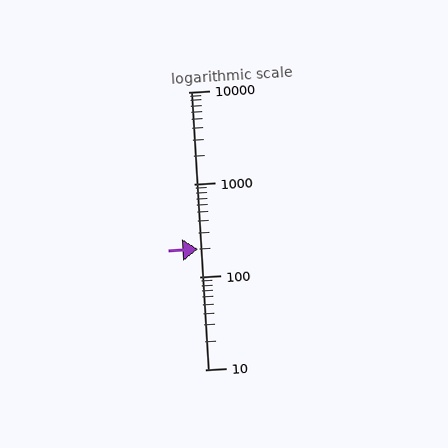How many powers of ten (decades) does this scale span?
The scale spans 3 decades, from 10 to 10000.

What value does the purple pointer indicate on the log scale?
The pointer indicates approximately 200.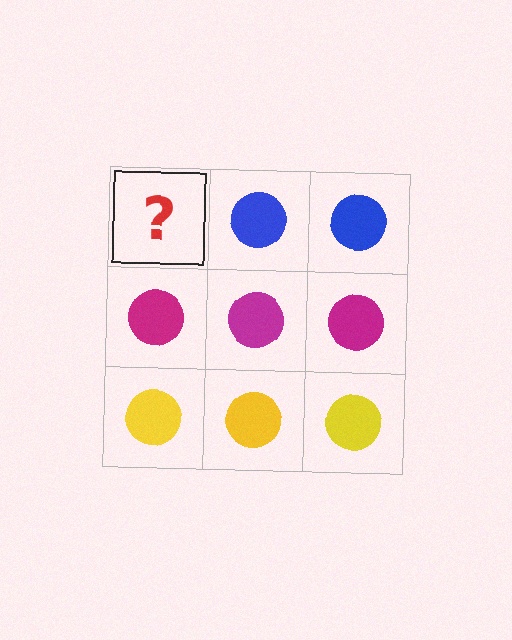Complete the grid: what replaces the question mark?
The question mark should be replaced with a blue circle.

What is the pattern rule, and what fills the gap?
The rule is that each row has a consistent color. The gap should be filled with a blue circle.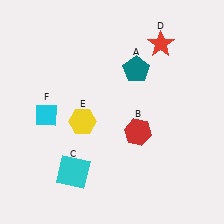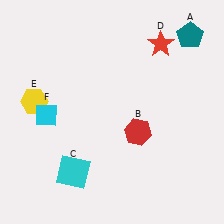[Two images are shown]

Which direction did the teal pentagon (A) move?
The teal pentagon (A) moved right.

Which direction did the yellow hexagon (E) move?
The yellow hexagon (E) moved left.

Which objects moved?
The objects that moved are: the teal pentagon (A), the yellow hexagon (E).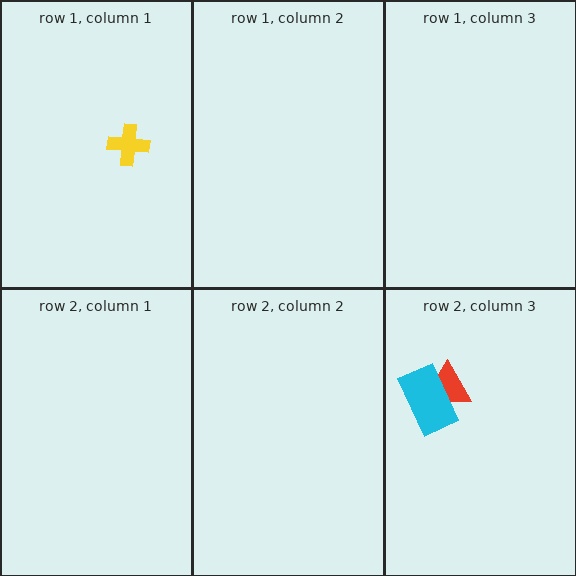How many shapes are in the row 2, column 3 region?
2.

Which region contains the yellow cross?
The row 1, column 1 region.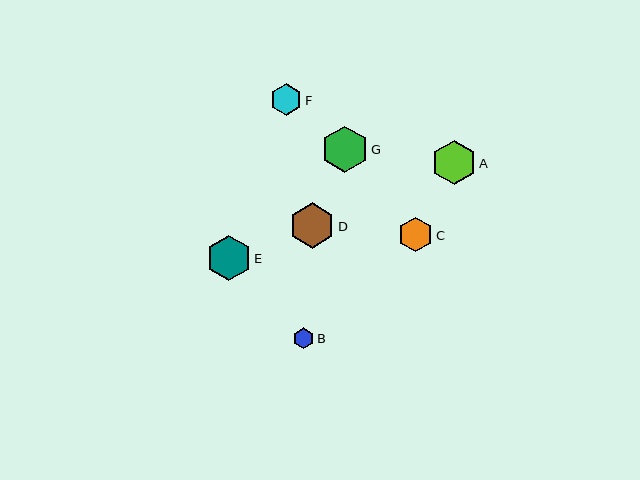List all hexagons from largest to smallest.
From largest to smallest: G, D, E, A, C, F, B.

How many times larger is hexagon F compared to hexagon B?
Hexagon F is approximately 1.5 times the size of hexagon B.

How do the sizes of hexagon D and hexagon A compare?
Hexagon D and hexagon A are approximately the same size.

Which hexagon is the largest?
Hexagon G is the largest with a size of approximately 46 pixels.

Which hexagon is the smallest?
Hexagon B is the smallest with a size of approximately 21 pixels.